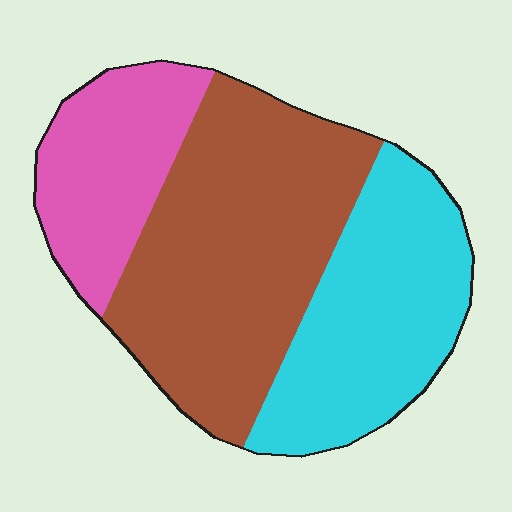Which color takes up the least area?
Pink, at roughly 20%.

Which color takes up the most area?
Brown, at roughly 45%.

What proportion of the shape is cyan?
Cyan takes up about one third (1/3) of the shape.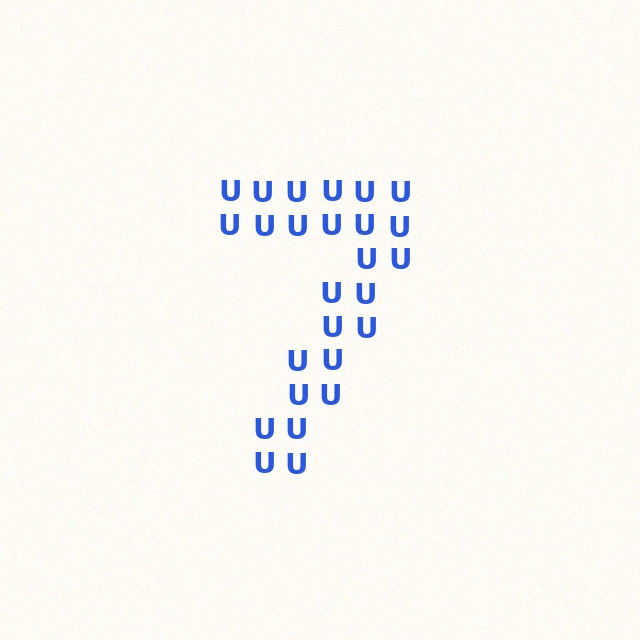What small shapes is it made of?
It is made of small letter U's.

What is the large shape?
The large shape is the digit 7.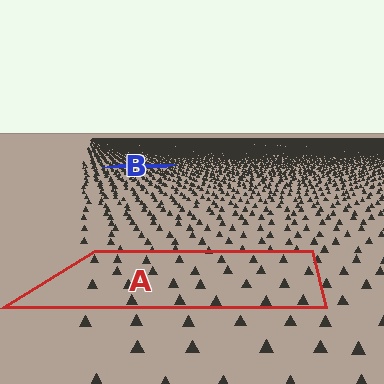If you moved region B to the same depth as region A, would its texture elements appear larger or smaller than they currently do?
They would appear larger. At a closer depth, the same texture elements are projected at a bigger on-screen size.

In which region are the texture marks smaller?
The texture marks are smaller in region B, because it is farther away.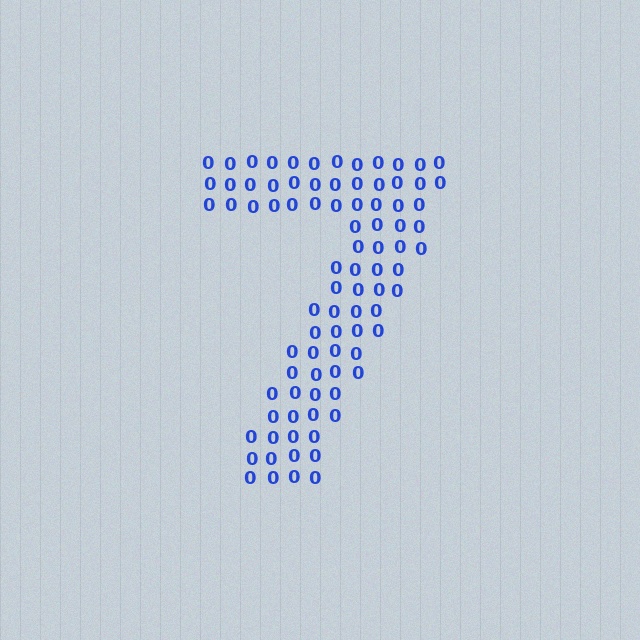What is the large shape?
The large shape is the digit 7.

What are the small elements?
The small elements are digit 0's.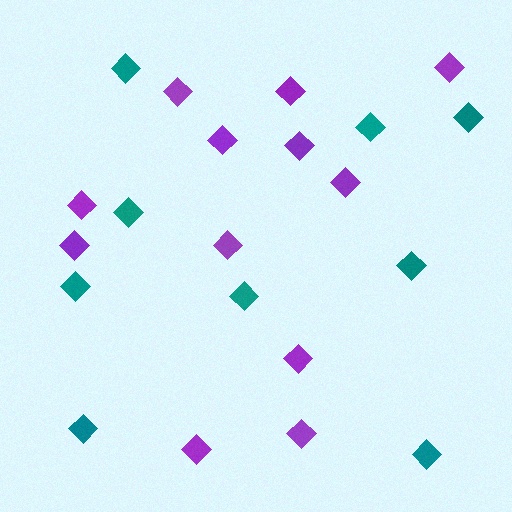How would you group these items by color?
There are 2 groups: one group of purple diamonds (12) and one group of teal diamonds (9).